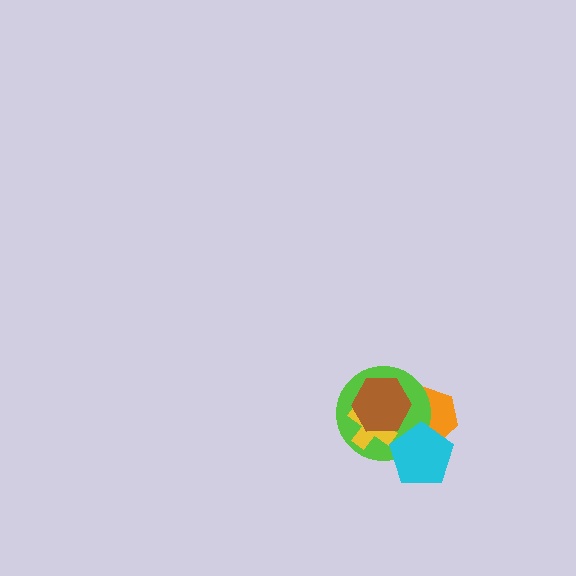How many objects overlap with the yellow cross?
2 objects overlap with the yellow cross.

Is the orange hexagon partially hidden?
Yes, it is partially covered by another shape.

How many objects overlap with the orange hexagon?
3 objects overlap with the orange hexagon.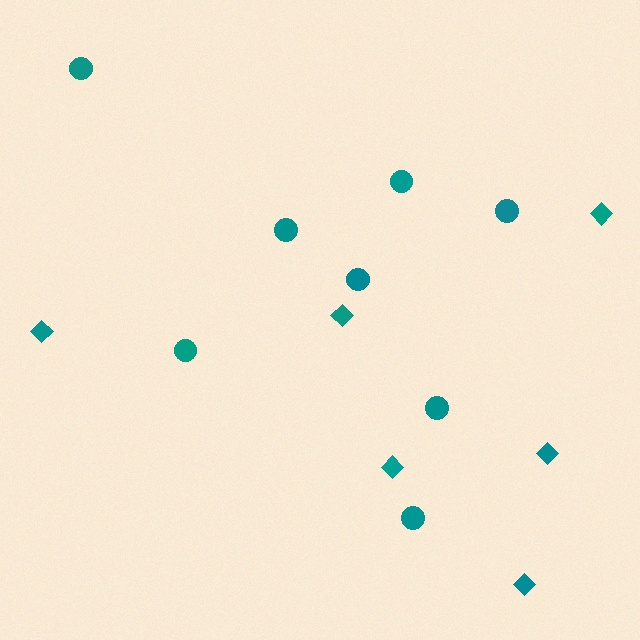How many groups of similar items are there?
There are 2 groups: one group of circles (8) and one group of diamonds (6).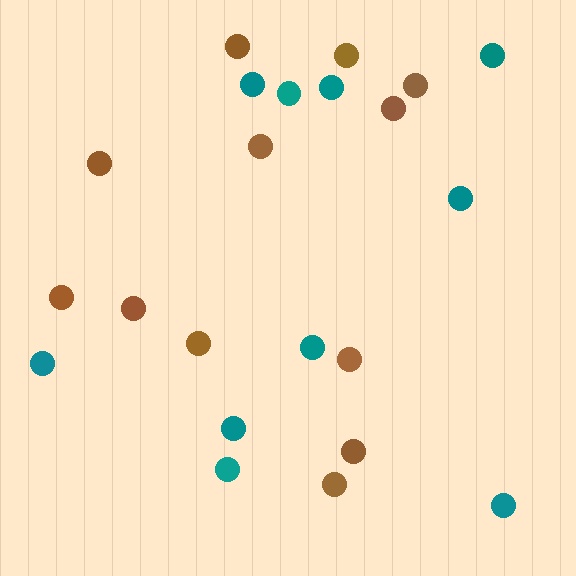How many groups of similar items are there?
There are 2 groups: one group of brown circles (12) and one group of teal circles (10).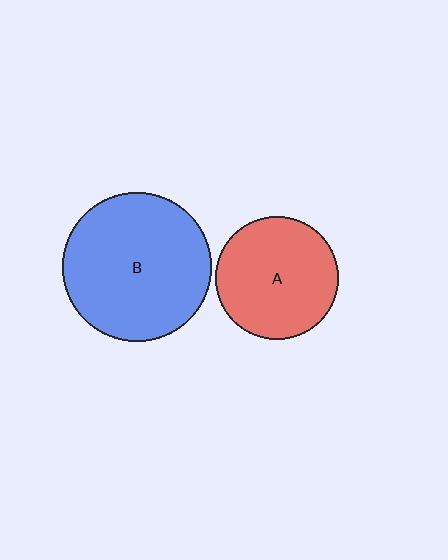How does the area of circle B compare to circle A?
Approximately 1.4 times.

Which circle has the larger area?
Circle B (blue).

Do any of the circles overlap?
No, none of the circles overlap.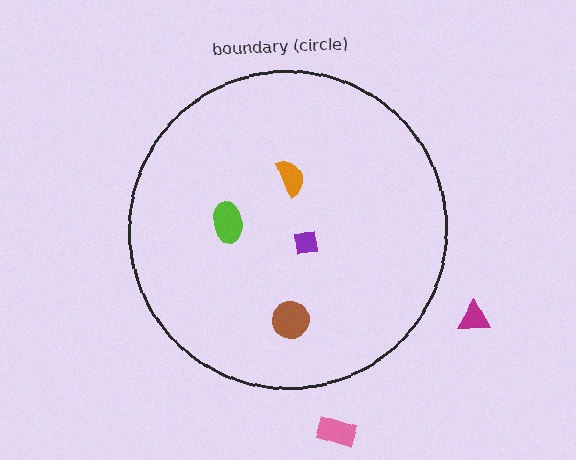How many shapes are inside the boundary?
4 inside, 2 outside.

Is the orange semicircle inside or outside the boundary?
Inside.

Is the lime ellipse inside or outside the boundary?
Inside.